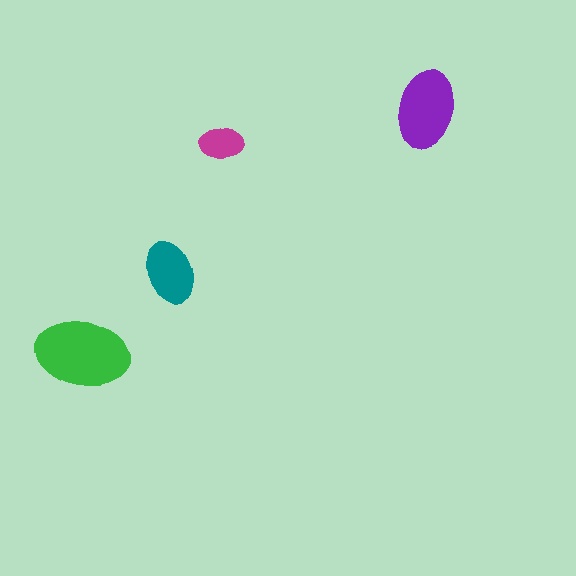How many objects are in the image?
There are 4 objects in the image.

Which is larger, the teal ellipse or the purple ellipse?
The purple one.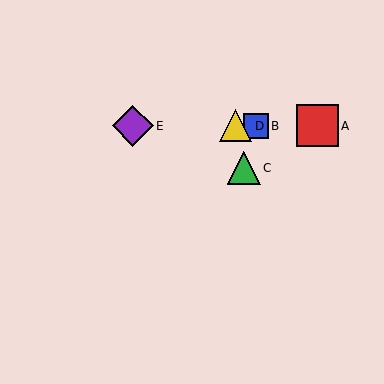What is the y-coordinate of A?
Object A is at y≈126.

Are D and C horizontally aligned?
No, D is at y≈126 and C is at y≈168.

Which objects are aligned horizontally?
Objects A, B, D, E are aligned horizontally.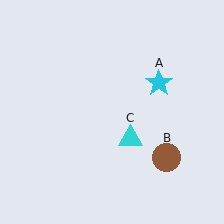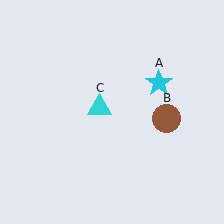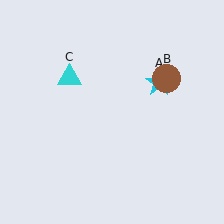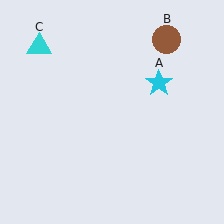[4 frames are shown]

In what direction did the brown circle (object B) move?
The brown circle (object B) moved up.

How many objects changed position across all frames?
2 objects changed position: brown circle (object B), cyan triangle (object C).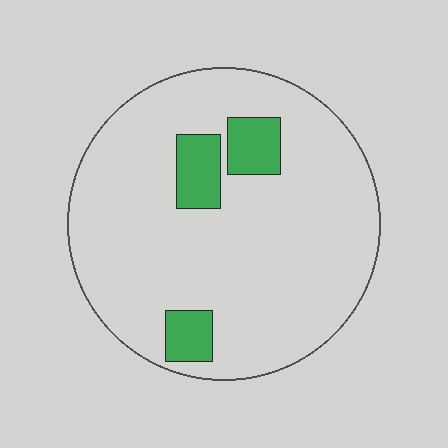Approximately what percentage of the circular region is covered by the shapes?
Approximately 10%.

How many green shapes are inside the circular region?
3.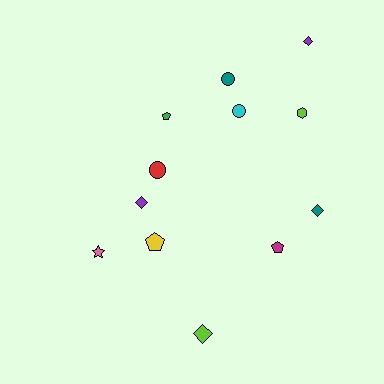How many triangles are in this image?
There are no triangles.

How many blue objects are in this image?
There are no blue objects.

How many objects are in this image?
There are 12 objects.